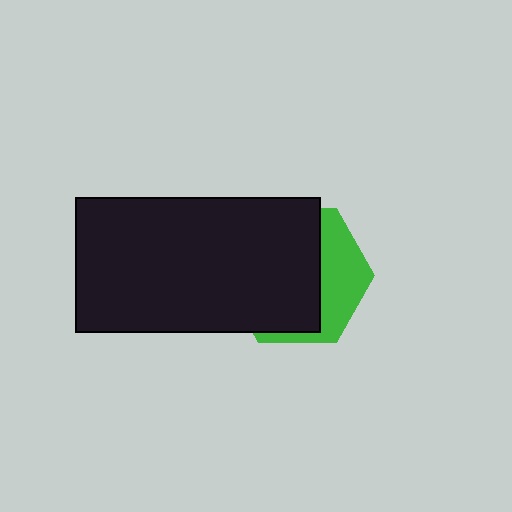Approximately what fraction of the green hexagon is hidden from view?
Roughly 66% of the green hexagon is hidden behind the black rectangle.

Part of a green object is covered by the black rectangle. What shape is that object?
It is a hexagon.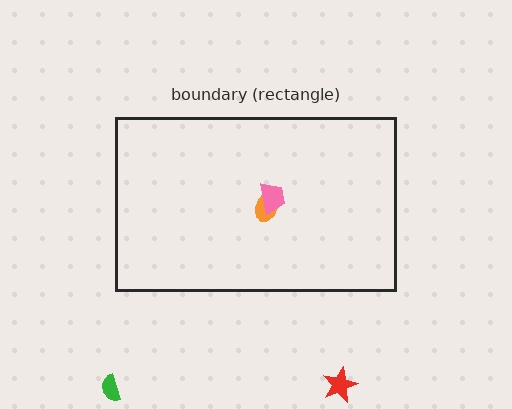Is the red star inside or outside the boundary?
Outside.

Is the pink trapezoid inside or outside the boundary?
Inside.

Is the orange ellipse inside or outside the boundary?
Inside.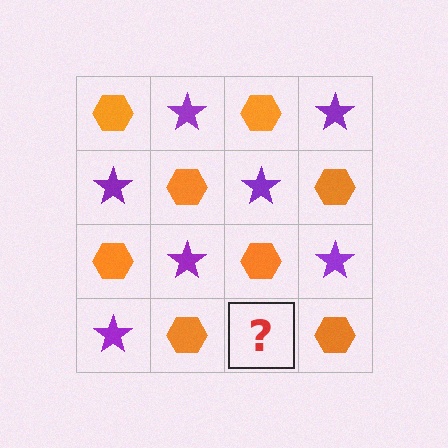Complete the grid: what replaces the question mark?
The question mark should be replaced with a purple star.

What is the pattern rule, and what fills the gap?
The rule is that it alternates orange hexagon and purple star in a checkerboard pattern. The gap should be filled with a purple star.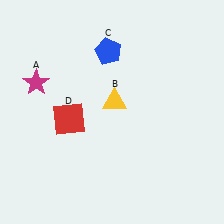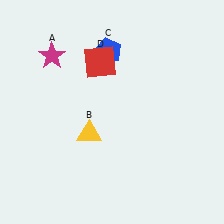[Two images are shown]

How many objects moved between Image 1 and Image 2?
3 objects moved between the two images.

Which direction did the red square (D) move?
The red square (D) moved up.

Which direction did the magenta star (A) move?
The magenta star (A) moved up.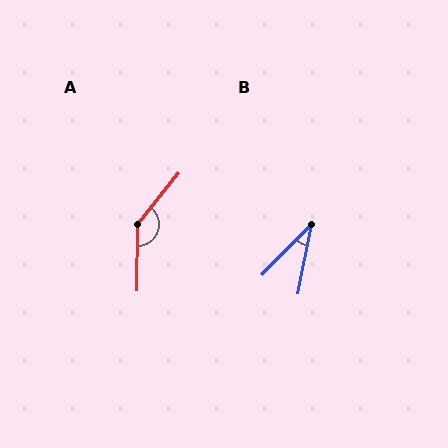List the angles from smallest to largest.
B (34°), A (141°).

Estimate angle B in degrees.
Approximately 34 degrees.